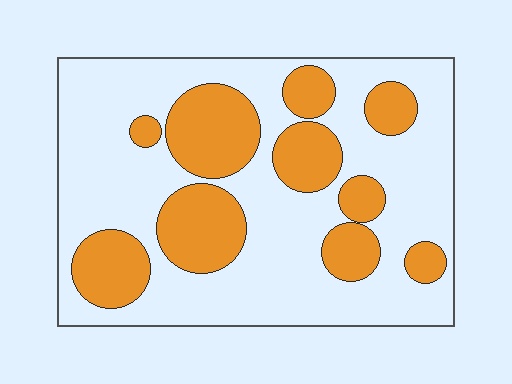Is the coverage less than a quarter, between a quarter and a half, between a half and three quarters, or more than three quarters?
Between a quarter and a half.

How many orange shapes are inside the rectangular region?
10.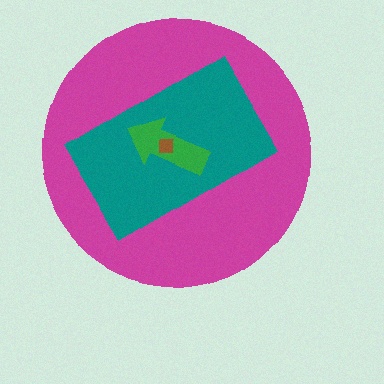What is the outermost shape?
The magenta circle.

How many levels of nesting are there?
4.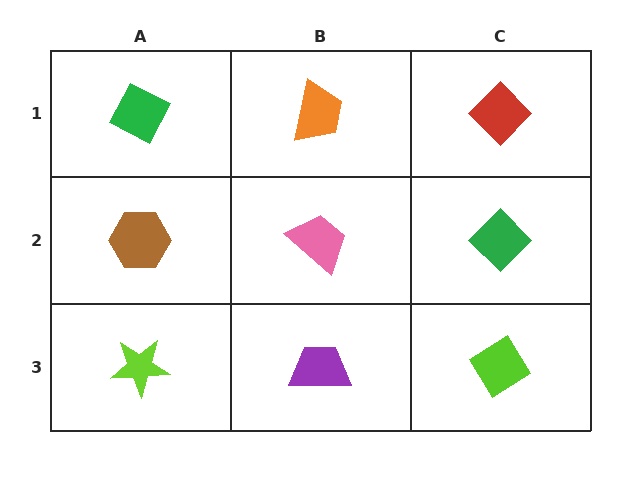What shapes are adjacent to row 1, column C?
A green diamond (row 2, column C), an orange trapezoid (row 1, column B).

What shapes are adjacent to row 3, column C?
A green diamond (row 2, column C), a purple trapezoid (row 3, column B).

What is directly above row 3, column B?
A pink trapezoid.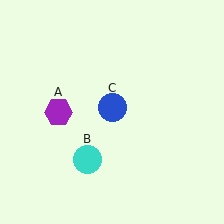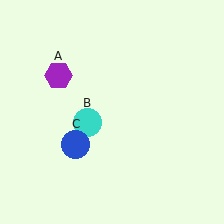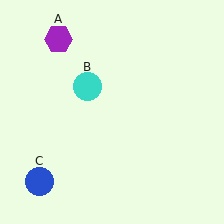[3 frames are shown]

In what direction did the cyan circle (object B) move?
The cyan circle (object B) moved up.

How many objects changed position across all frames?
3 objects changed position: purple hexagon (object A), cyan circle (object B), blue circle (object C).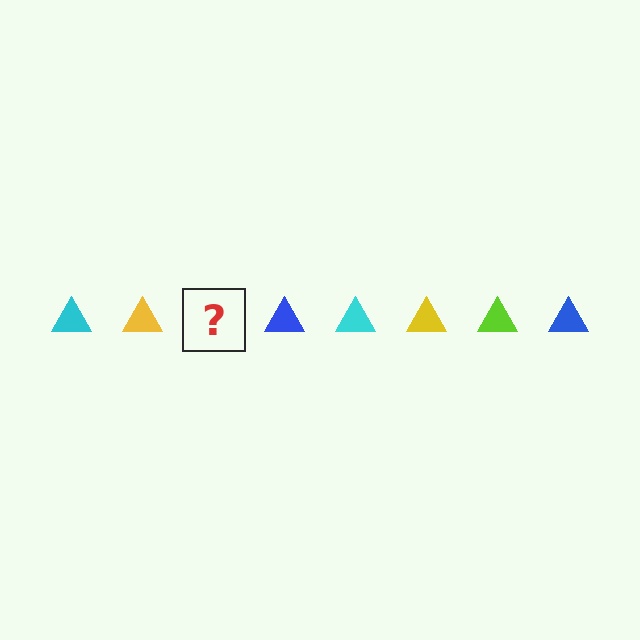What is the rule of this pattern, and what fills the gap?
The rule is that the pattern cycles through cyan, yellow, lime, blue triangles. The gap should be filled with a lime triangle.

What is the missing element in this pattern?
The missing element is a lime triangle.